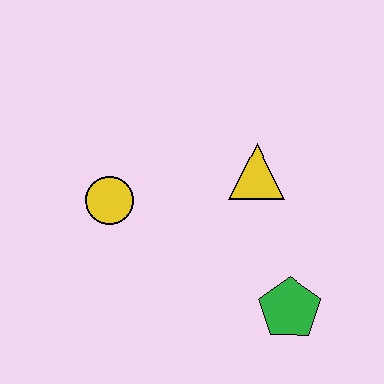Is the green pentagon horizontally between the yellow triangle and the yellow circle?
No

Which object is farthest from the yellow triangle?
The yellow circle is farthest from the yellow triangle.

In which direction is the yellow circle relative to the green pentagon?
The yellow circle is to the left of the green pentagon.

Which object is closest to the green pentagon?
The yellow triangle is closest to the green pentagon.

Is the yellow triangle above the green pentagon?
Yes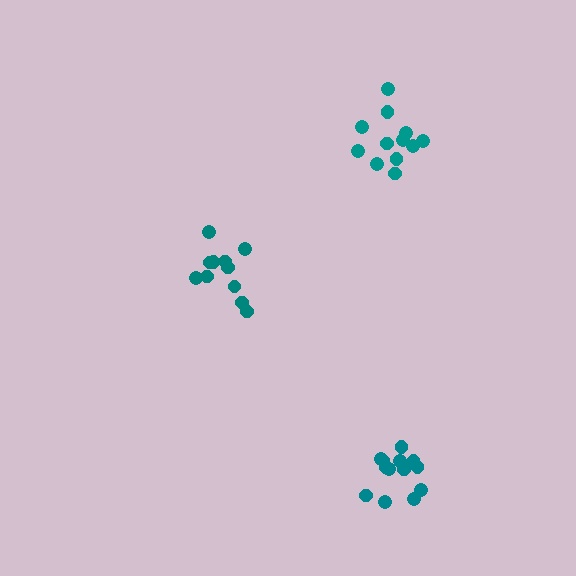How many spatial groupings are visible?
There are 3 spatial groupings.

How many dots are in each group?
Group 1: 11 dots, Group 2: 12 dots, Group 3: 13 dots (36 total).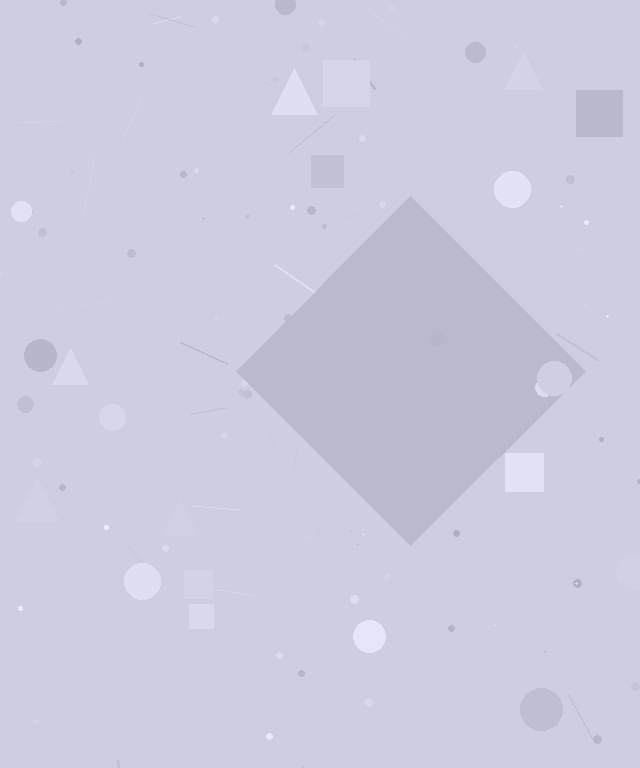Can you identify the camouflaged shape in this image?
The camouflaged shape is a diamond.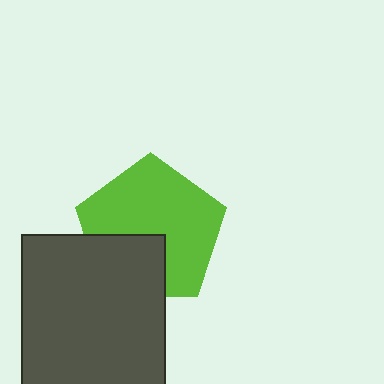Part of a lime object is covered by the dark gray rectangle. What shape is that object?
It is a pentagon.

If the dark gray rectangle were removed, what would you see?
You would see the complete lime pentagon.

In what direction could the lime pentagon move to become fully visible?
The lime pentagon could move up. That would shift it out from behind the dark gray rectangle entirely.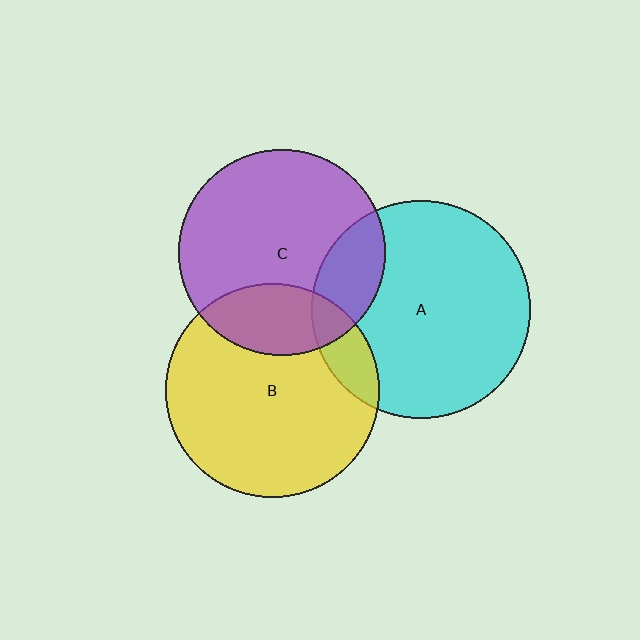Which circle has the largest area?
Circle A (cyan).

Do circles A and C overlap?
Yes.